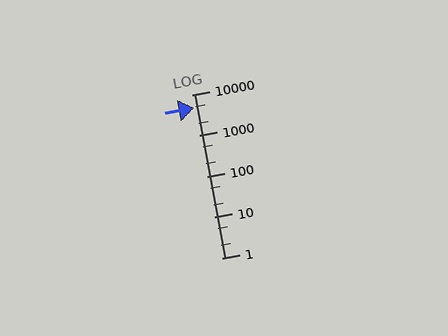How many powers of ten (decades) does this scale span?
The scale spans 4 decades, from 1 to 10000.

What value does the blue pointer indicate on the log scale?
The pointer indicates approximately 4600.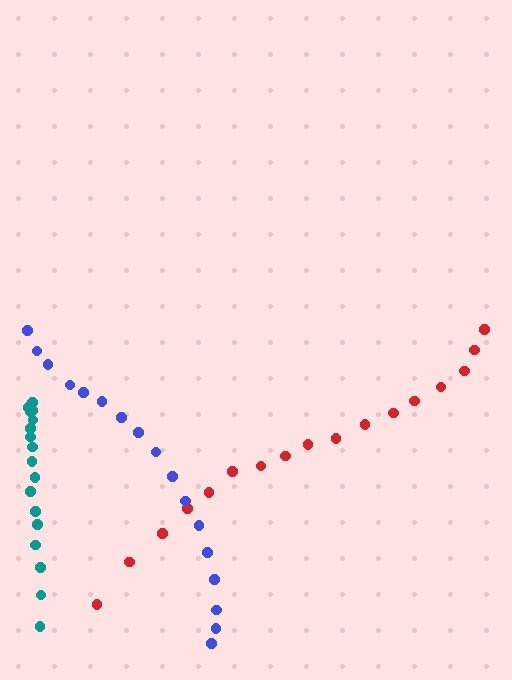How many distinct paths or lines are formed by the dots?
There are 3 distinct paths.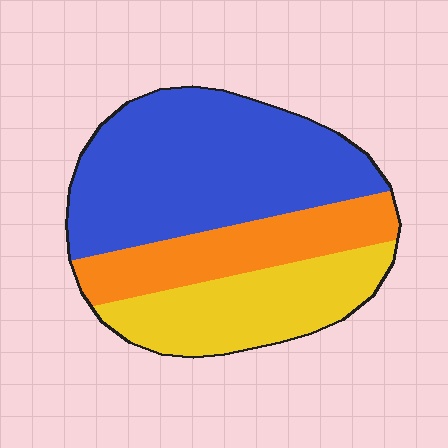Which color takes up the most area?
Blue, at roughly 50%.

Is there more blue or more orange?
Blue.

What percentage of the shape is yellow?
Yellow takes up about one quarter (1/4) of the shape.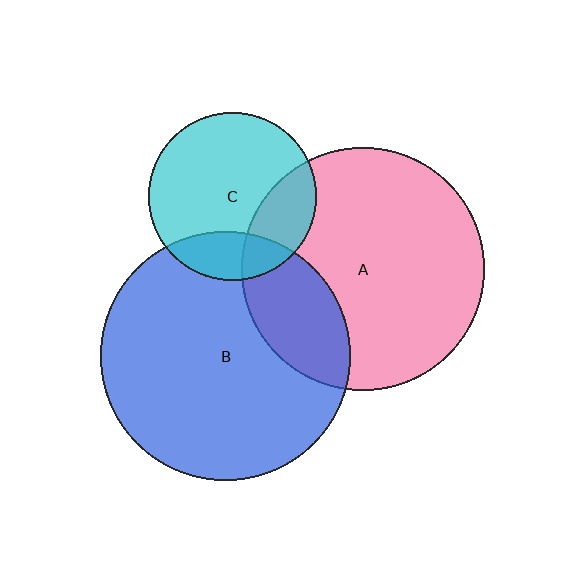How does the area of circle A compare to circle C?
Approximately 2.1 times.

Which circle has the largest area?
Circle B (blue).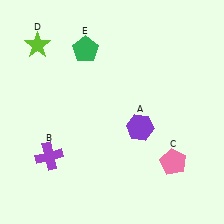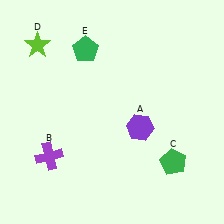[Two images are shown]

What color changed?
The pentagon (C) changed from pink in Image 1 to green in Image 2.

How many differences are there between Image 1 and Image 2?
There is 1 difference between the two images.